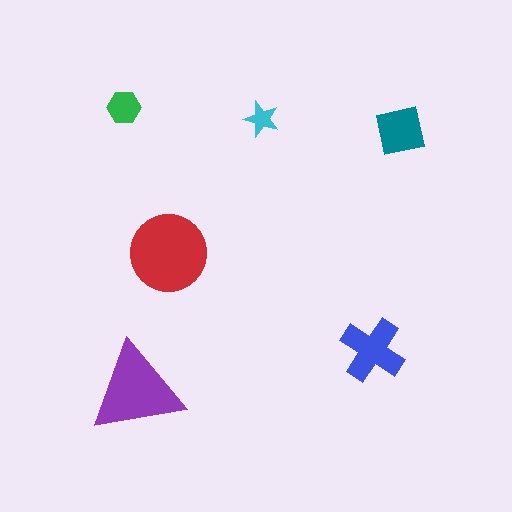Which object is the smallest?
The cyan star.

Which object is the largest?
The red circle.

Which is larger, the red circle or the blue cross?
The red circle.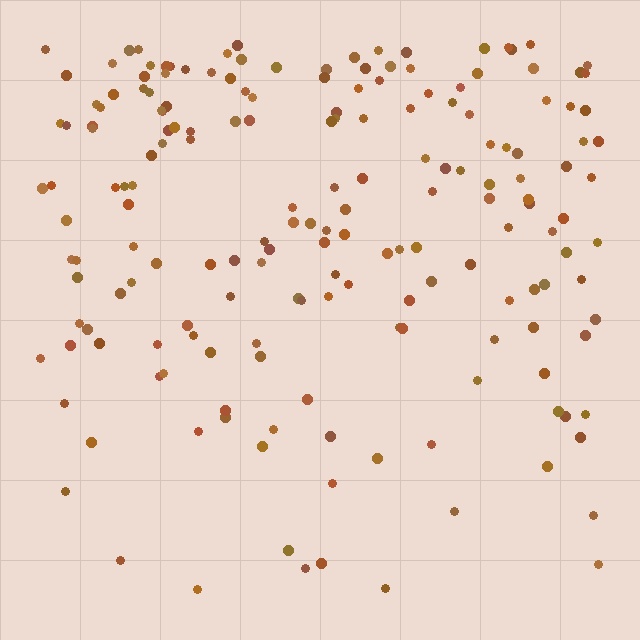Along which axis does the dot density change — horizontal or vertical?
Vertical.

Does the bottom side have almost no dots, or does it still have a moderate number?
Still a moderate number, just noticeably fewer than the top.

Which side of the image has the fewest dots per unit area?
The bottom.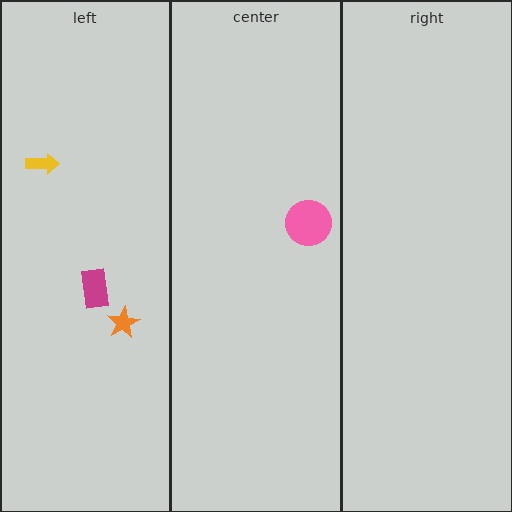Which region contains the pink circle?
The center region.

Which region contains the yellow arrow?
The left region.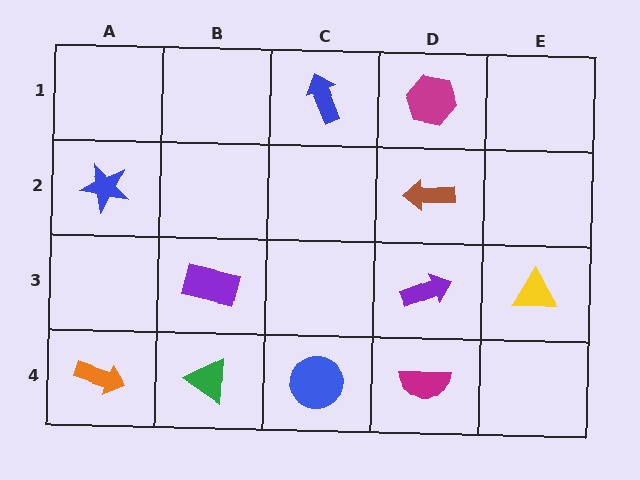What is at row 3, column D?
A purple arrow.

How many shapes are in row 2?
2 shapes.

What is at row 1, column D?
A magenta hexagon.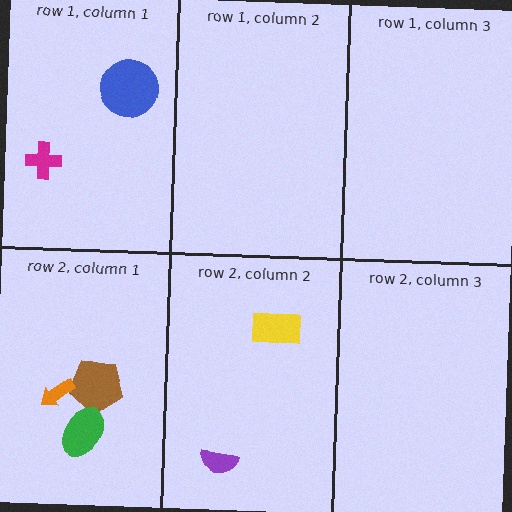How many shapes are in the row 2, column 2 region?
2.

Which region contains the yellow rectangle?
The row 2, column 2 region.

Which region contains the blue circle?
The row 1, column 1 region.